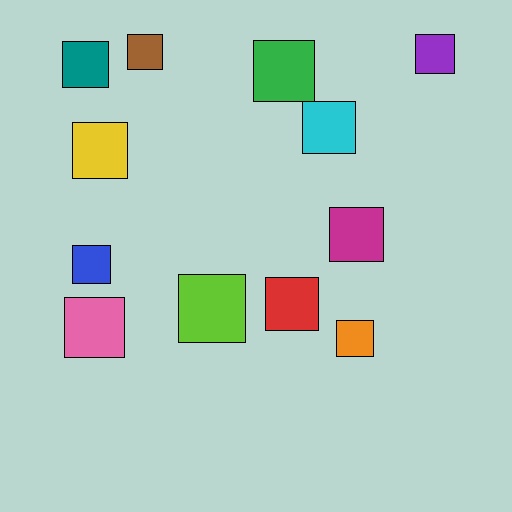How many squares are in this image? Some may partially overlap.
There are 12 squares.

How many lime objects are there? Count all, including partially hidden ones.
There is 1 lime object.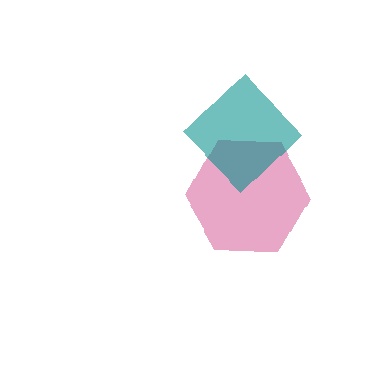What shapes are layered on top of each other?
The layered shapes are: a pink hexagon, a teal diamond.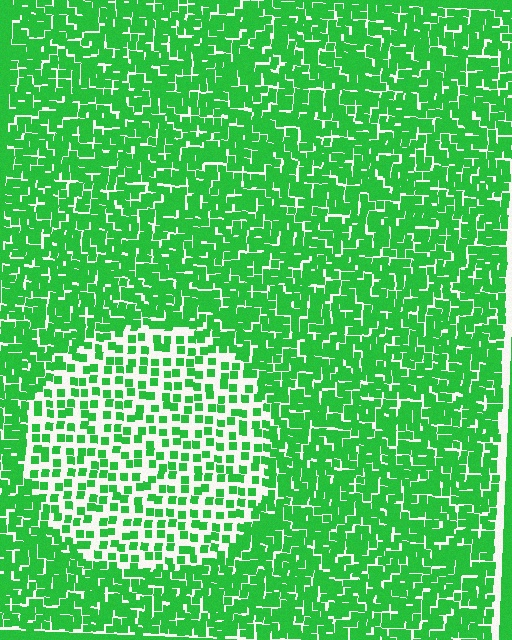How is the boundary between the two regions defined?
The boundary is defined by a change in element density (approximately 2.2x ratio). All elements are the same color, size, and shape.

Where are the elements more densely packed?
The elements are more densely packed outside the circle boundary.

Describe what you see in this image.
The image contains small green elements arranged at two different densities. A circle-shaped region is visible where the elements are less densely packed than the surrounding area.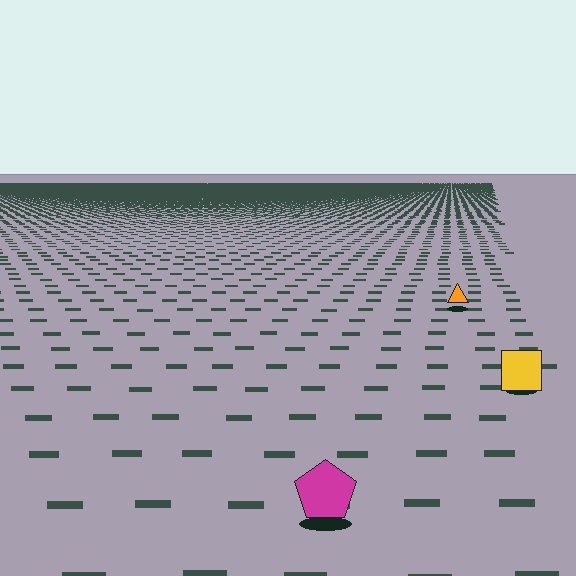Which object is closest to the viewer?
The magenta pentagon is closest. The texture marks near it are larger and more spread out.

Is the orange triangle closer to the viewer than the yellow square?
No. The yellow square is closer — you can tell from the texture gradient: the ground texture is coarser near it.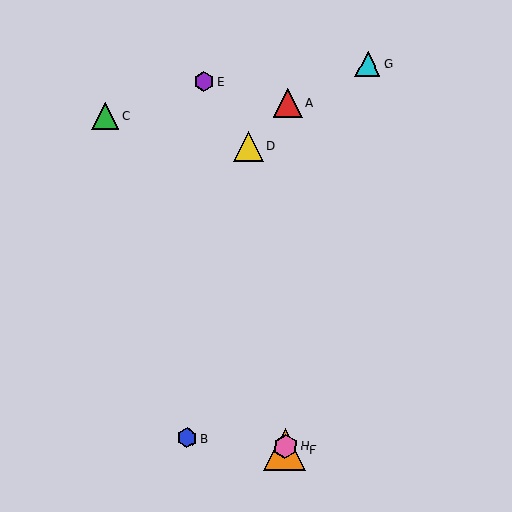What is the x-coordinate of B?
Object B is at x≈187.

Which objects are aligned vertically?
Objects A, F, H are aligned vertically.